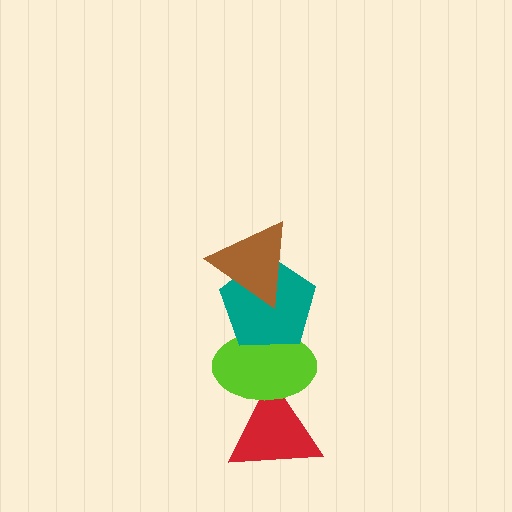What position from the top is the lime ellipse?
The lime ellipse is 3rd from the top.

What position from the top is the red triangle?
The red triangle is 4th from the top.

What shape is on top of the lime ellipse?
The teal pentagon is on top of the lime ellipse.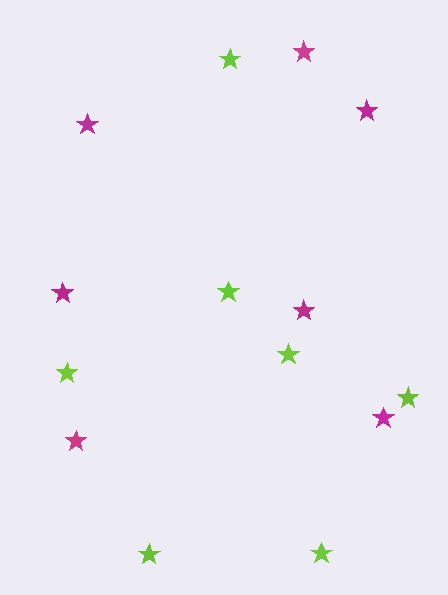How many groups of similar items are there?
There are 2 groups: one group of lime stars (7) and one group of magenta stars (7).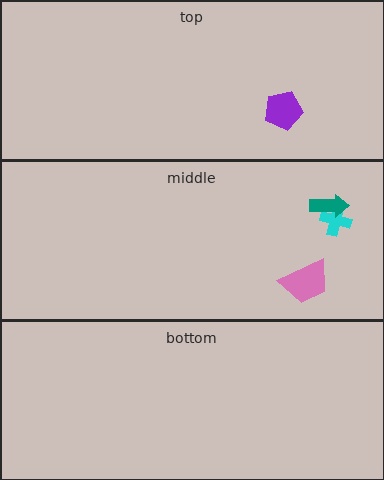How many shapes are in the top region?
1.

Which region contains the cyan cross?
The middle region.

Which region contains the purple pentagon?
The top region.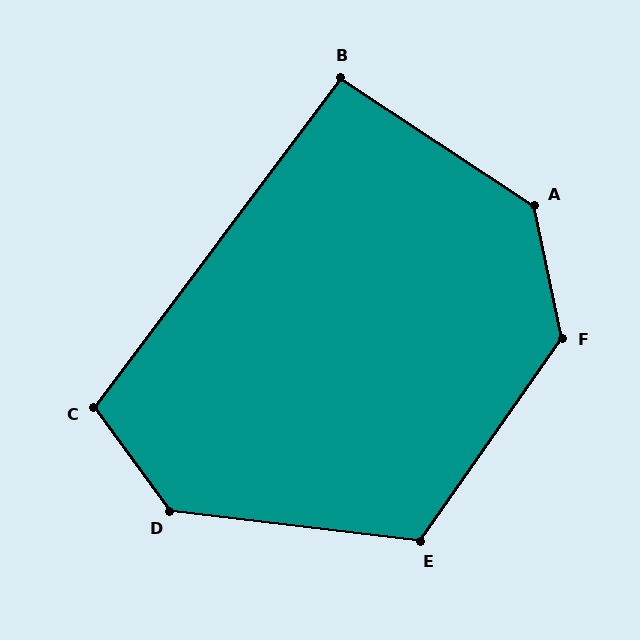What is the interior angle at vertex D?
Approximately 133 degrees (obtuse).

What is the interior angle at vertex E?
Approximately 118 degrees (obtuse).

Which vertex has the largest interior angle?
A, at approximately 135 degrees.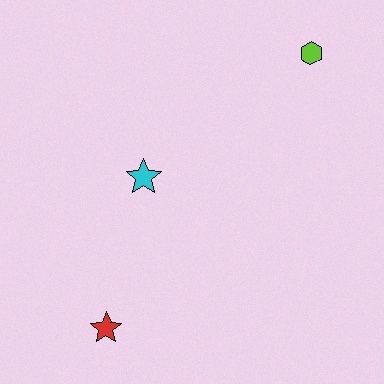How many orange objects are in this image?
There are no orange objects.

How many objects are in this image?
There are 3 objects.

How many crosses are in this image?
There are no crosses.